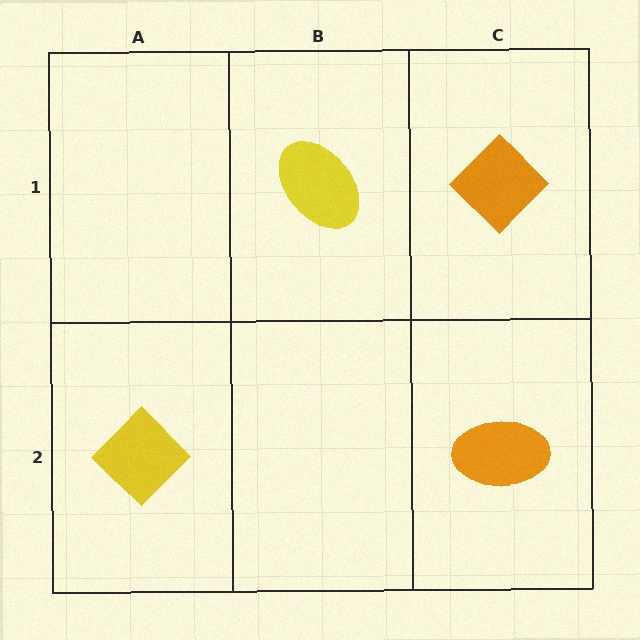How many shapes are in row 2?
2 shapes.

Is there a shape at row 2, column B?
No, that cell is empty.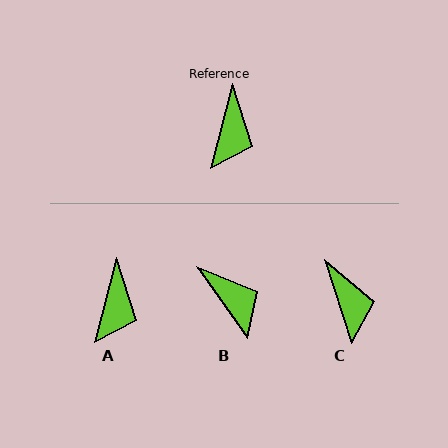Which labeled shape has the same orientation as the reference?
A.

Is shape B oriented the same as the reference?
No, it is off by about 50 degrees.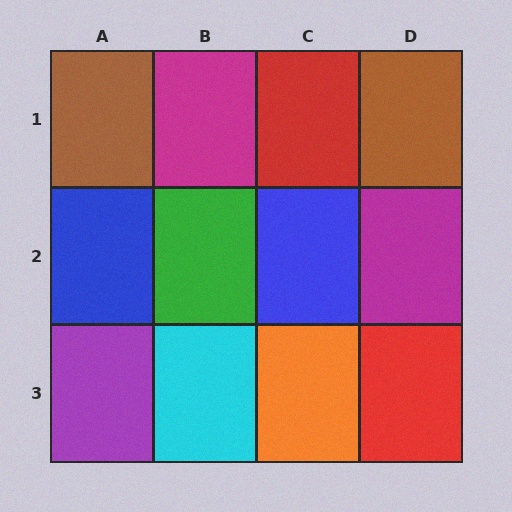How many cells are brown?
2 cells are brown.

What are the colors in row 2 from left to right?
Blue, green, blue, magenta.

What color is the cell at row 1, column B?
Magenta.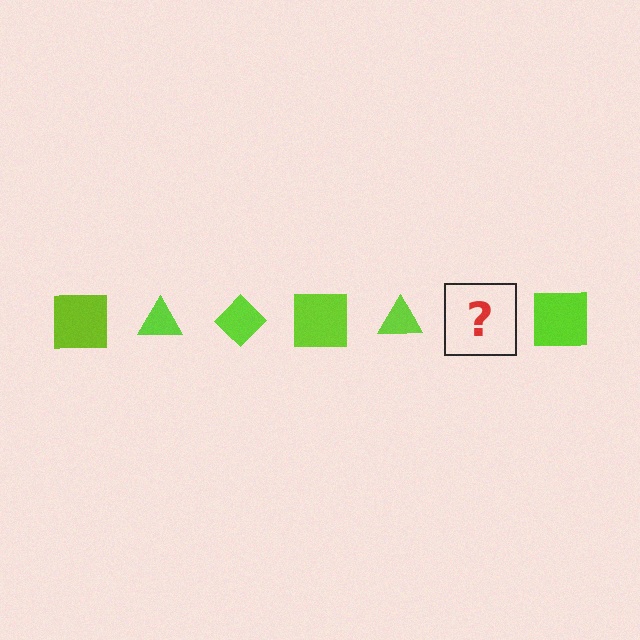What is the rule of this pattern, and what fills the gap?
The rule is that the pattern cycles through square, triangle, diamond shapes in lime. The gap should be filled with a lime diamond.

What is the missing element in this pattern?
The missing element is a lime diamond.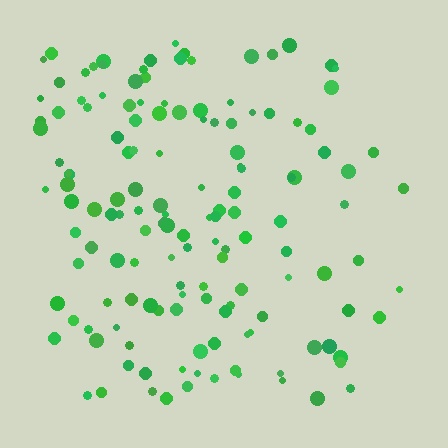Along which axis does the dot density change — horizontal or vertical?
Horizontal.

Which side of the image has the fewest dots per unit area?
The right.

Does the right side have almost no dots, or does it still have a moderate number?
Still a moderate number, just noticeably fewer than the left.